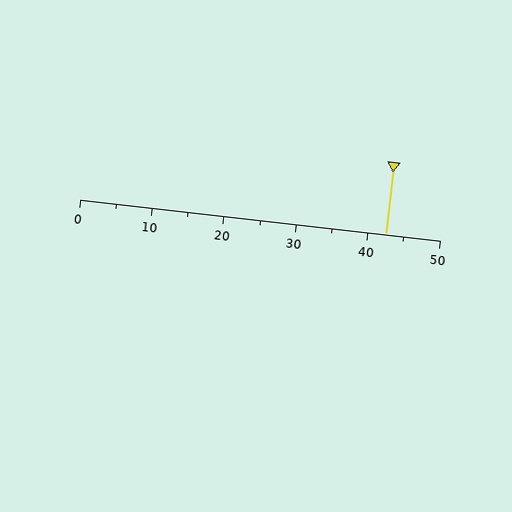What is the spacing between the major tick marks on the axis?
The major ticks are spaced 10 apart.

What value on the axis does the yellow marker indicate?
The marker indicates approximately 42.5.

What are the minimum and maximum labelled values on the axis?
The axis runs from 0 to 50.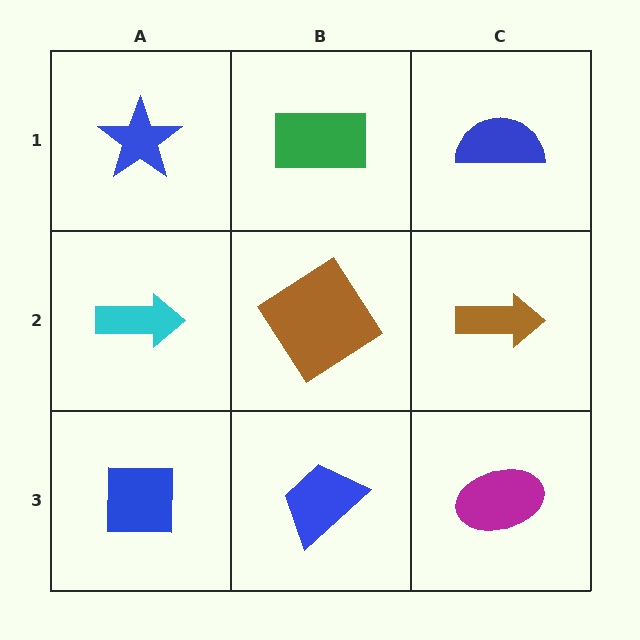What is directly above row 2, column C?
A blue semicircle.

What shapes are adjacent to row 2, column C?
A blue semicircle (row 1, column C), a magenta ellipse (row 3, column C), a brown diamond (row 2, column B).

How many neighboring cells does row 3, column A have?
2.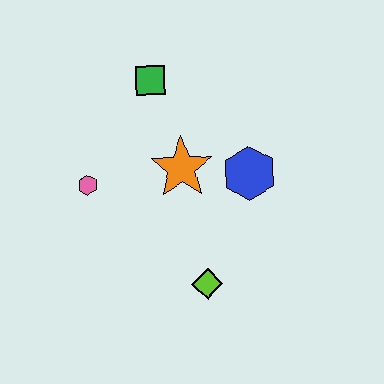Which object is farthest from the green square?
The lime diamond is farthest from the green square.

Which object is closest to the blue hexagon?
The orange star is closest to the blue hexagon.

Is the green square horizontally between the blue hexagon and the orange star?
No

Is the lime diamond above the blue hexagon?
No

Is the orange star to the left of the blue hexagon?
Yes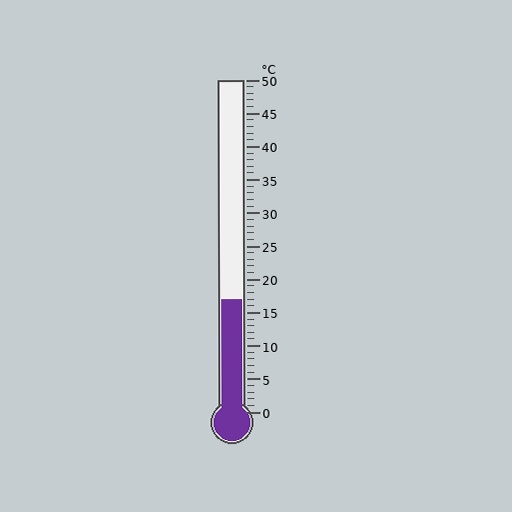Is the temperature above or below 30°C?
The temperature is below 30°C.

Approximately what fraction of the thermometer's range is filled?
The thermometer is filled to approximately 35% of its range.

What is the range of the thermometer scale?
The thermometer scale ranges from 0°C to 50°C.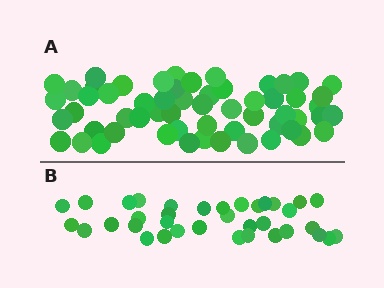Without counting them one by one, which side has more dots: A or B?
Region A (the top region) has more dots.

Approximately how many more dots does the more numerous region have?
Region A has approximately 20 more dots than region B.